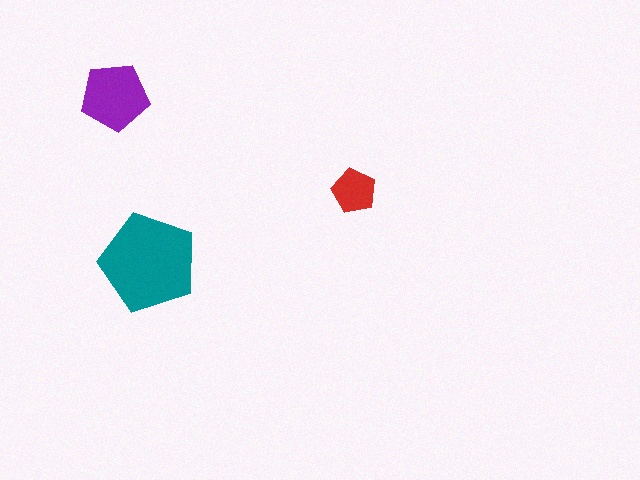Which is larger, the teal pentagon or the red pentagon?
The teal one.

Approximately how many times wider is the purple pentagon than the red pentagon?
About 1.5 times wider.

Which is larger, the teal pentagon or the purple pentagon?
The teal one.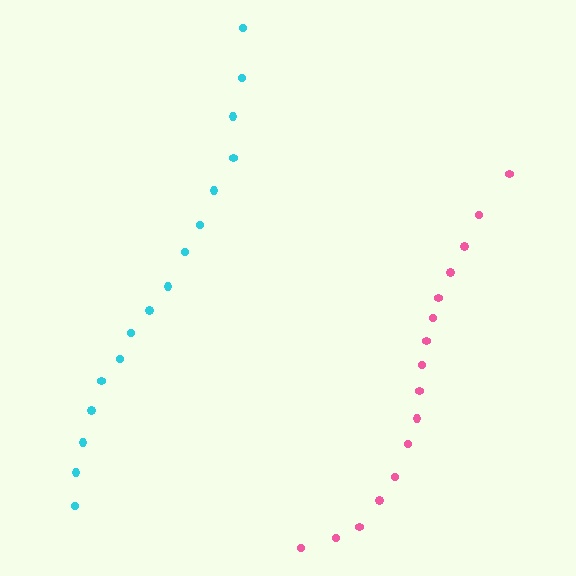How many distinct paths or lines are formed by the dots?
There are 2 distinct paths.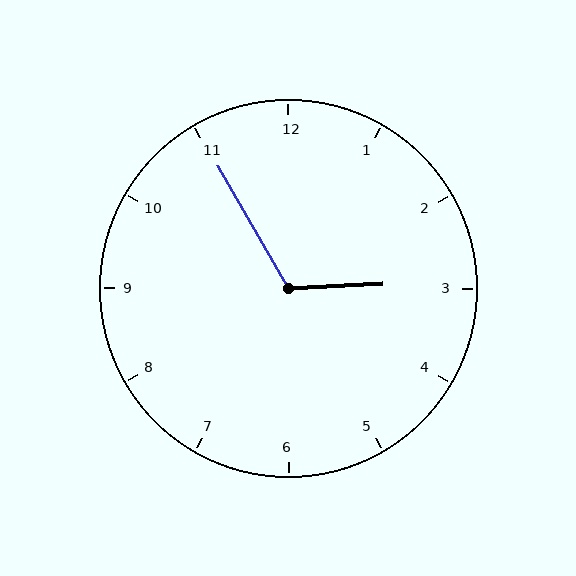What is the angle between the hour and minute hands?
Approximately 118 degrees.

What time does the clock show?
2:55.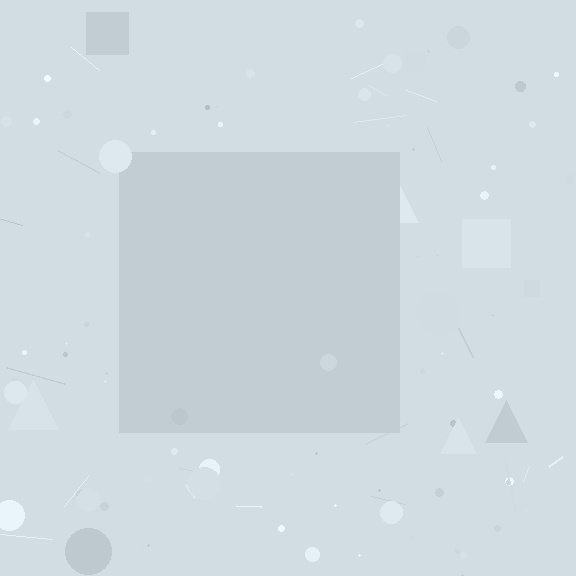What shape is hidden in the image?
A square is hidden in the image.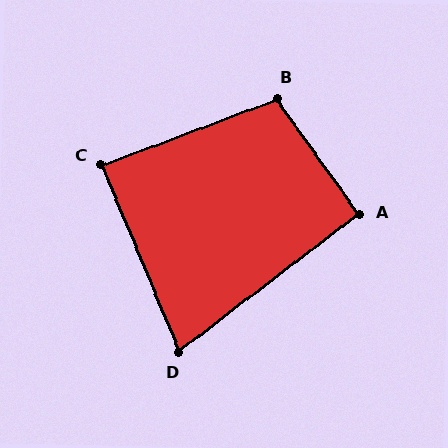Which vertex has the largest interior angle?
B, at approximately 105 degrees.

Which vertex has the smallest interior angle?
D, at approximately 75 degrees.